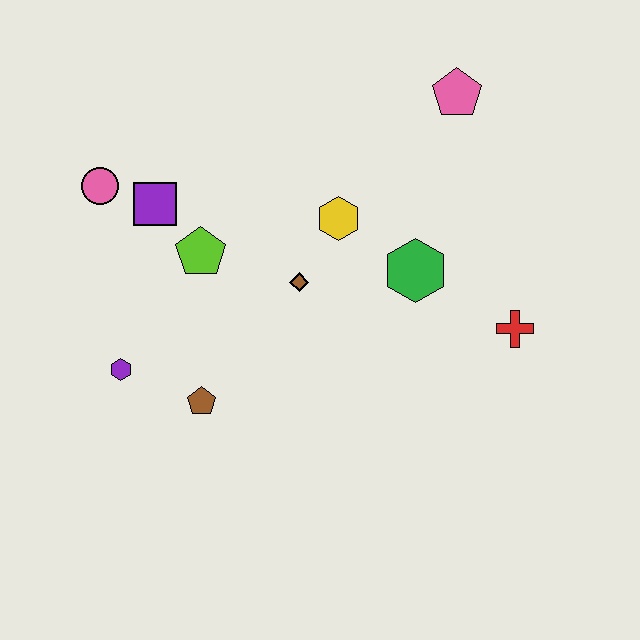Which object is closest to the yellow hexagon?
The brown diamond is closest to the yellow hexagon.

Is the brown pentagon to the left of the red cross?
Yes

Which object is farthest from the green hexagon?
The pink circle is farthest from the green hexagon.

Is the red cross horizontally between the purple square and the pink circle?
No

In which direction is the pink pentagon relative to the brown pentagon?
The pink pentagon is above the brown pentagon.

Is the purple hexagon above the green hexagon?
No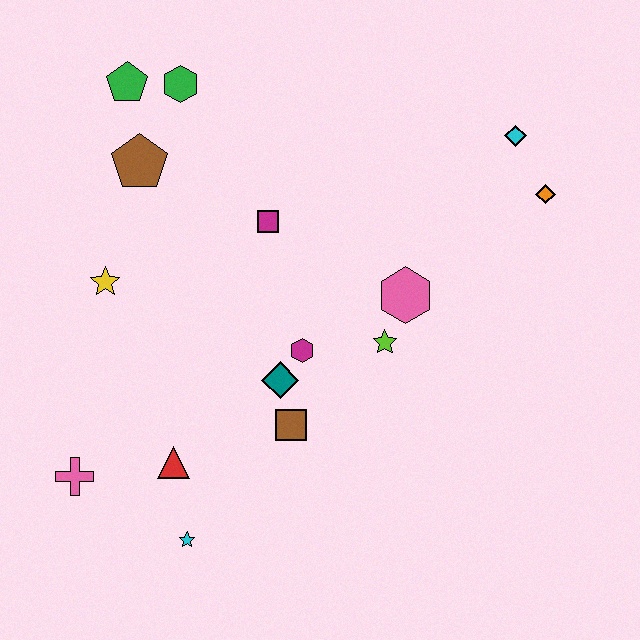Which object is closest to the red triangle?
The cyan star is closest to the red triangle.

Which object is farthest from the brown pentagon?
The orange diamond is farthest from the brown pentagon.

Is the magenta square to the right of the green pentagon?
Yes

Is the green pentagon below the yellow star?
No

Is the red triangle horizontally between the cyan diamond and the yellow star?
Yes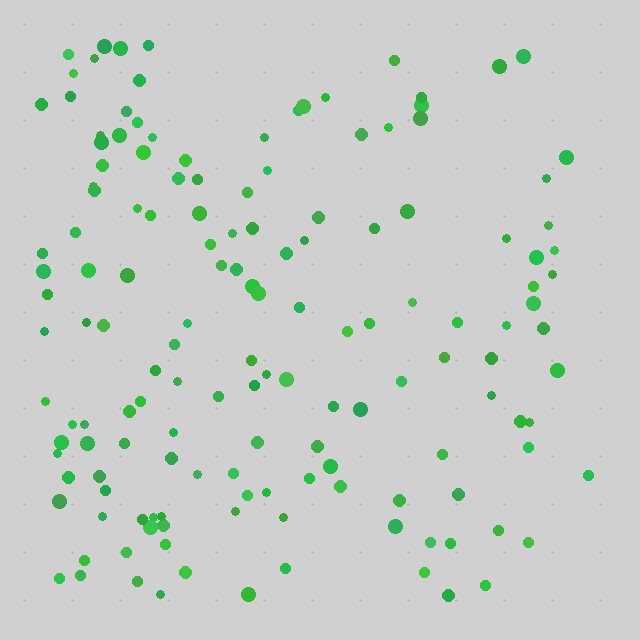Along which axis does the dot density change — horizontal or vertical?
Horizontal.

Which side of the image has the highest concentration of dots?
The left.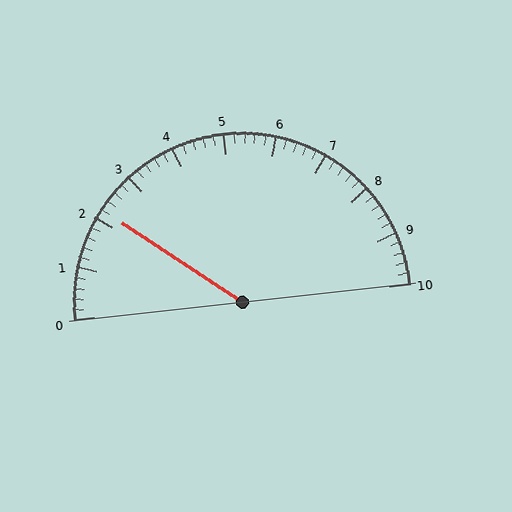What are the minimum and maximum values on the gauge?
The gauge ranges from 0 to 10.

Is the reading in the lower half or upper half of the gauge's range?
The reading is in the lower half of the range (0 to 10).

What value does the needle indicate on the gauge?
The needle indicates approximately 2.2.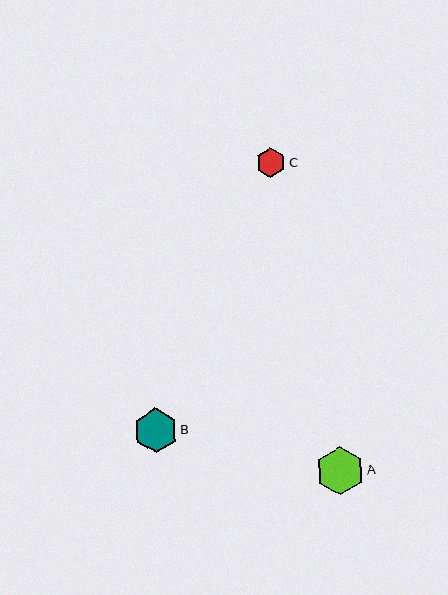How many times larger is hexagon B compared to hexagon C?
Hexagon B is approximately 1.5 times the size of hexagon C.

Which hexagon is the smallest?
Hexagon C is the smallest with a size of approximately 30 pixels.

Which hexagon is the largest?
Hexagon A is the largest with a size of approximately 48 pixels.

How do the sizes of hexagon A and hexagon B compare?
Hexagon A and hexagon B are approximately the same size.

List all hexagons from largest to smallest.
From largest to smallest: A, B, C.